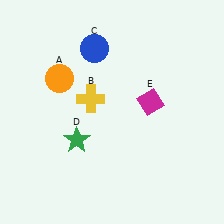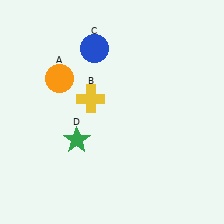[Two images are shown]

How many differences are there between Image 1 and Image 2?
There is 1 difference between the two images.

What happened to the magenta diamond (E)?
The magenta diamond (E) was removed in Image 2. It was in the top-right area of Image 1.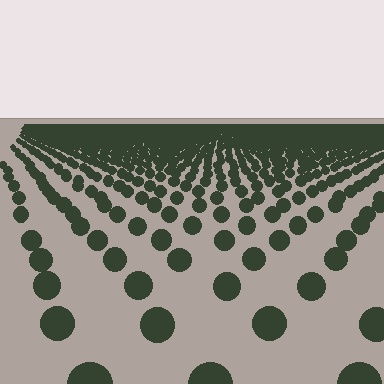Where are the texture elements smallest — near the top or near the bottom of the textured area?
Near the top.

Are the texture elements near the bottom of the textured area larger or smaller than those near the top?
Larger. Near the bottom, elements are closer to the viewer and appear at a bigger on-screen size.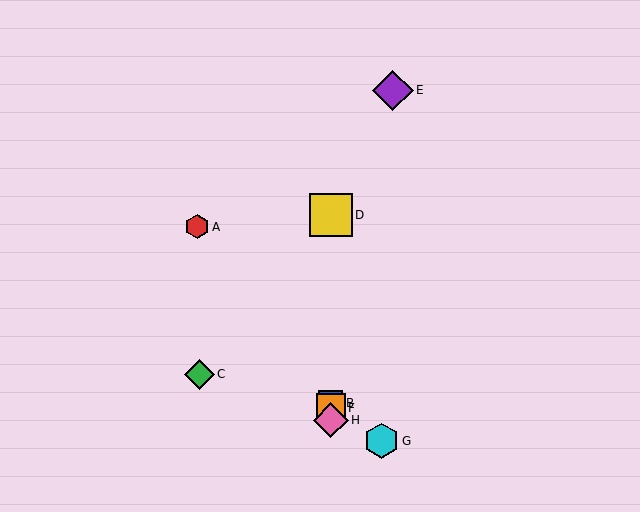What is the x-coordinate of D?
Object D is at x≈331.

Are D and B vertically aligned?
Yes, both are at x≈331.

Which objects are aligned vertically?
Objects B, D, F, H are aligned vertically.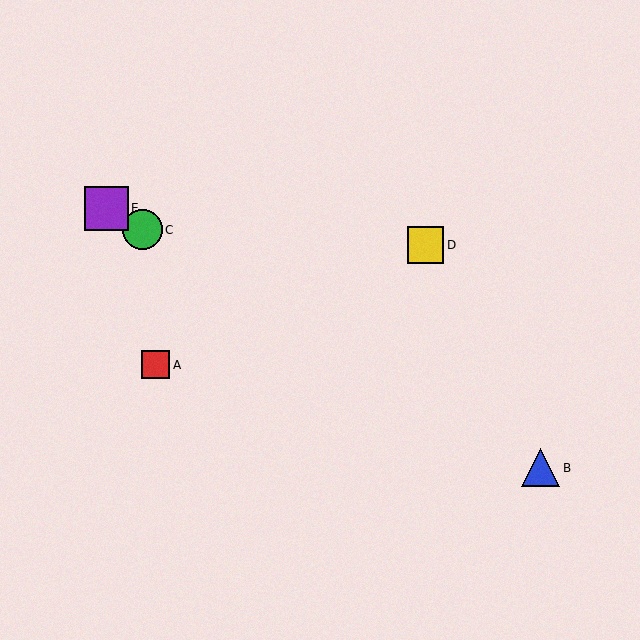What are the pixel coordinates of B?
Object B is at (541, 468).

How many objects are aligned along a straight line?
3 objects (B, C, E) are aligned along a straight line.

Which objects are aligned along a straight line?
Objects B, C, E are aligned along a straight line.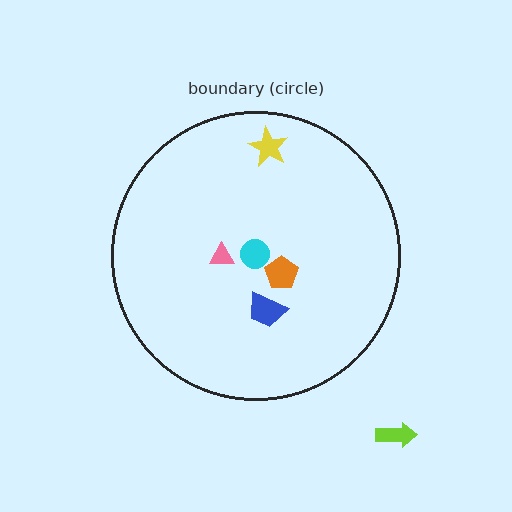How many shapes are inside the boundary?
5 inside, 1 outside.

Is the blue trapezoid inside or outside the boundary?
Inside.